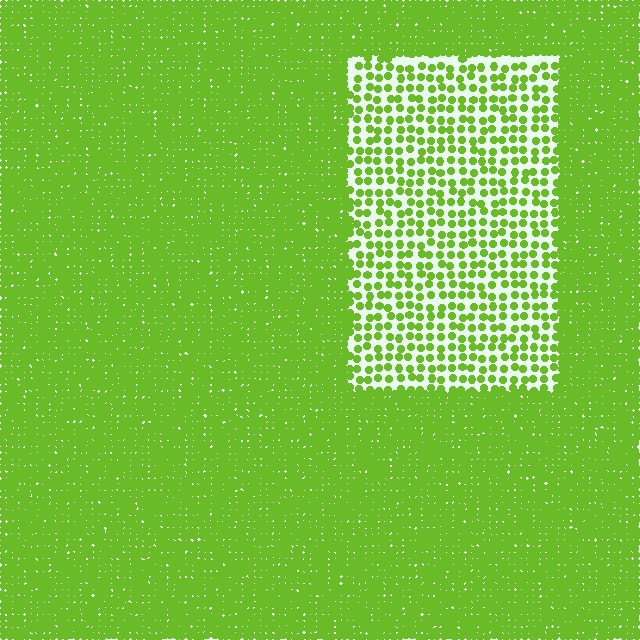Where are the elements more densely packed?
The elements are more densely packed outside the rectangle boundary.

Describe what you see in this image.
The image contains small lime elements arranged at two different densities. A rectangle-shaped region is visible where the elements are less densely packed than the surrounding area.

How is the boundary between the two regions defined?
The boundary is defined by a change in element density (approximately 2.8x ratio). All elements are the same color, size, and shape.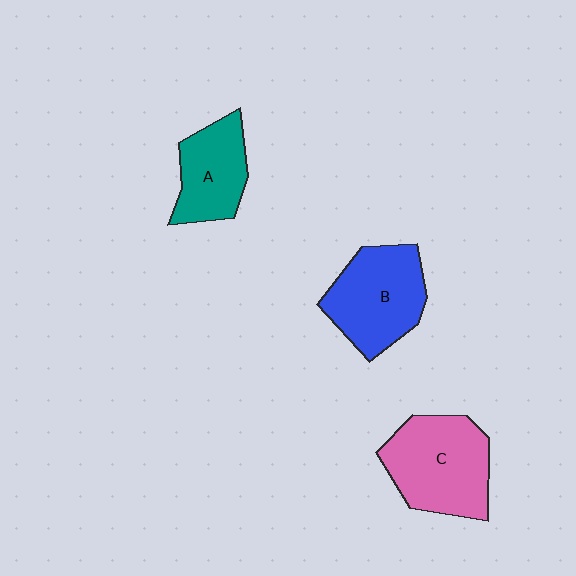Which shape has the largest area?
Shape C (pink).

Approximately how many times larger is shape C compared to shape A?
Approximately 1.5 times.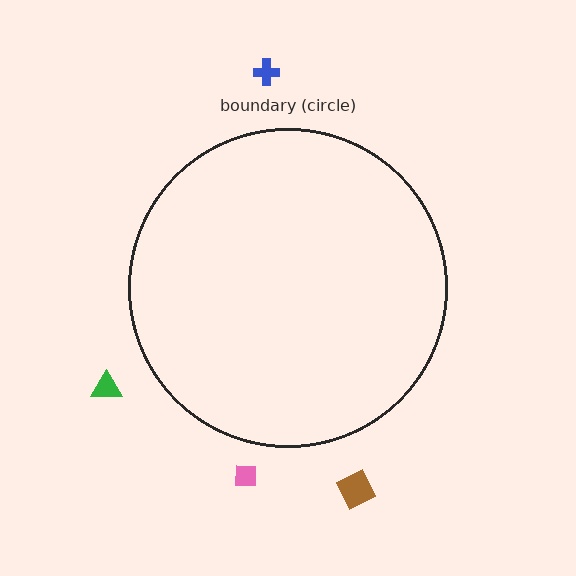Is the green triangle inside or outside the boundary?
Outside.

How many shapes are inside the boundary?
0 inside, 4 outside.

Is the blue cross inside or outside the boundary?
Outside.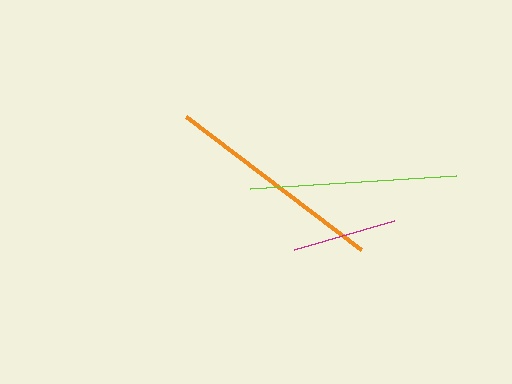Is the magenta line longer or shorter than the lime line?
The lime line is longer than the magenta line.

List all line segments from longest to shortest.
From longest to shortest: orange, lime, magenta.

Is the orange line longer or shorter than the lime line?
The orange line is longer than the lime line.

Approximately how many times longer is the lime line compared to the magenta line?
The lime line is approximately 2.0 times the length of the magenta line.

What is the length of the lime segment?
The lime segment is approximately 206 pixels long.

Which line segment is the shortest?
The magenta line is the shortest at approximately 104 pixels.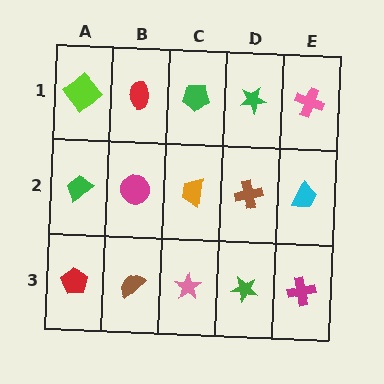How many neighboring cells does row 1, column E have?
2.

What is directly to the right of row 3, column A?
A brown semicircle.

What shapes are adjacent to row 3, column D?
A brown cross (row 2, column D), a pink star (row 3, column C), a magenta cross (row 3, column E).